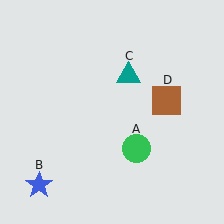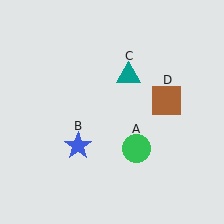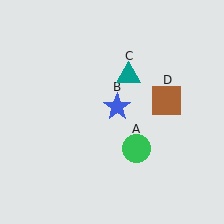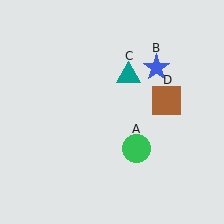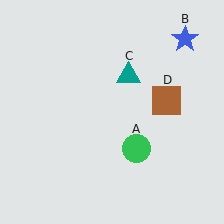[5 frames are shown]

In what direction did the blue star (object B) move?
The blue star (object B) moved up and to the right.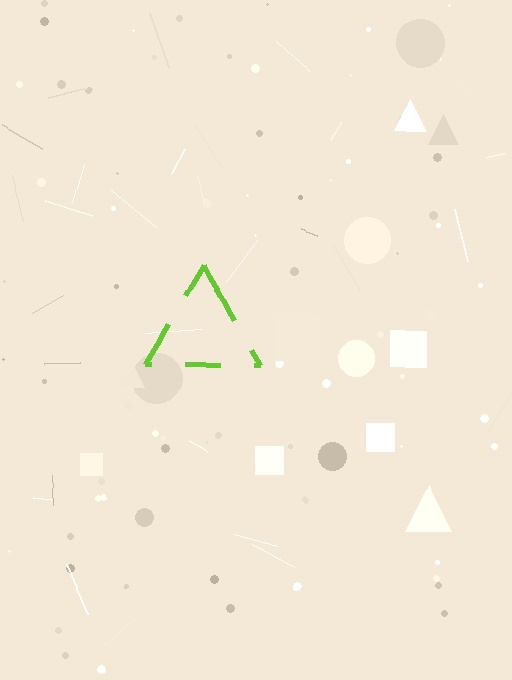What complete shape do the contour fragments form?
The contour fragments form a triangle.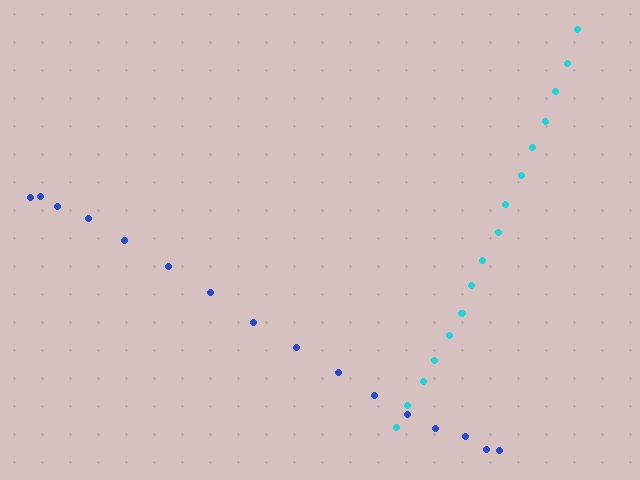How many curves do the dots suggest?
There are 2 distinct paths.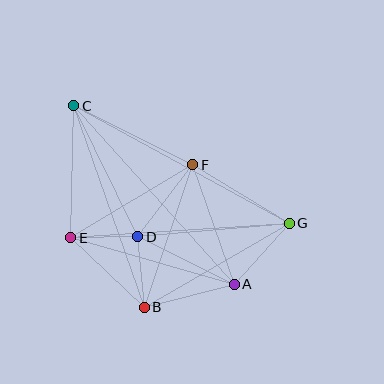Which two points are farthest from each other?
Points C and G are farthest from each other.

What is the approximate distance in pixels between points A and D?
The distance between A and D is approximately 107 pixels.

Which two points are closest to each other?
Points D and E are closest to each other.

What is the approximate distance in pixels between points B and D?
The distance between B and D is approximately 71 pixels.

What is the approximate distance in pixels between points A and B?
The distance between A and B is approximately 93 pixels.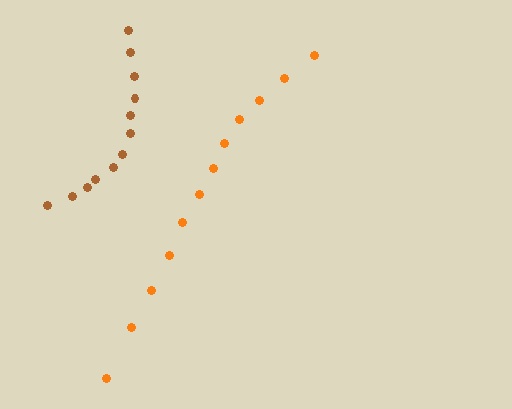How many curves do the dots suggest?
There are 2 distinct paths.